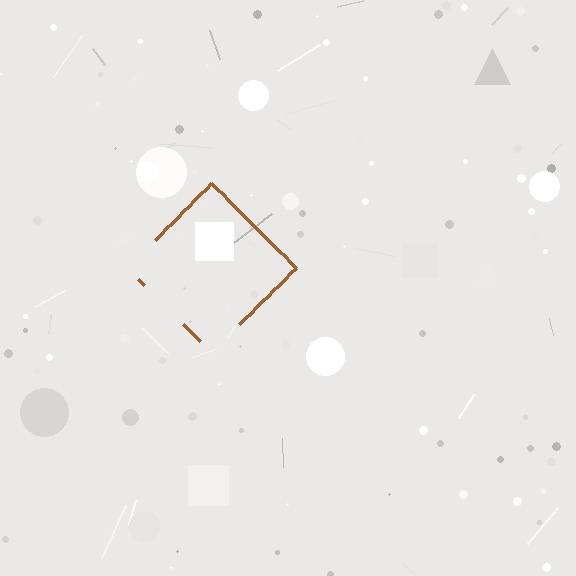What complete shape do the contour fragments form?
The contour fragments form a diamond.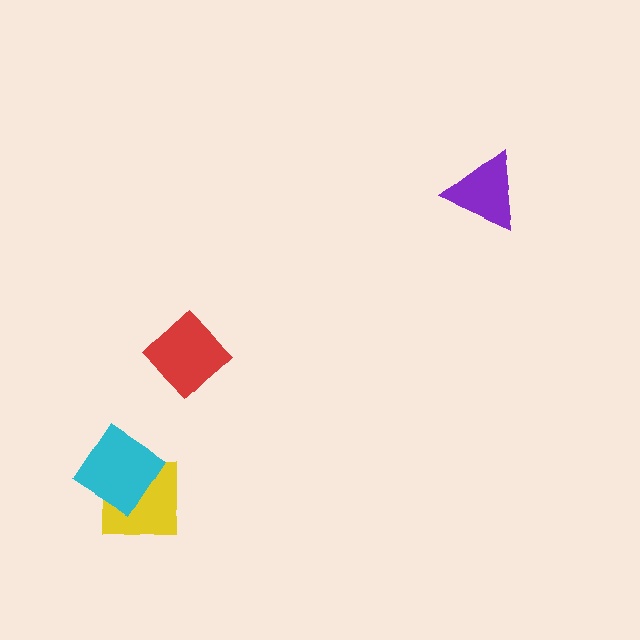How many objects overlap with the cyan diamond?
1 object overlaps with the cyan diamond.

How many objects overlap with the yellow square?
1 object overlaps with the yellow square.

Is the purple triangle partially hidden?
No, no other shape covers it.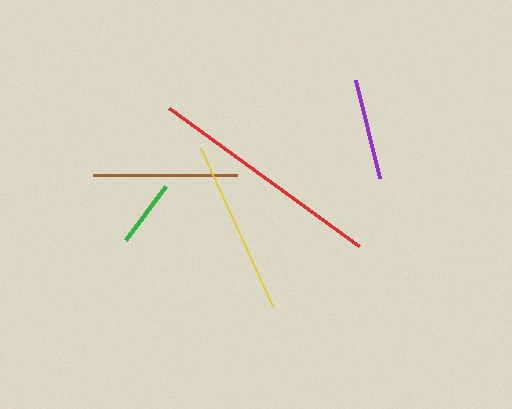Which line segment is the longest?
The red line is the longest at approximately 235 pixels.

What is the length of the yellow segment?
The yellow segment is approximately 173 pixels long.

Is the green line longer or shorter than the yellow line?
The yellow line is longer than the green line.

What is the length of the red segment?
The red segment is approximately 235 pixels long.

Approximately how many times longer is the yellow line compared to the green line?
The yellow line is approximately 2.6 times the length of the green line.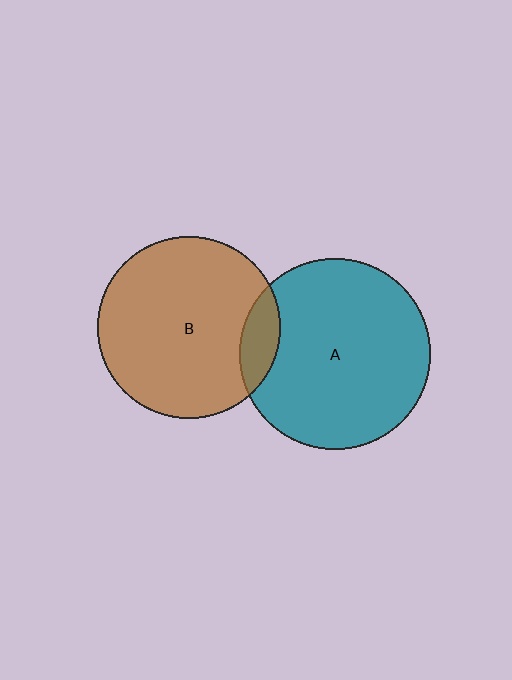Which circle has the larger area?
Circle A (teal).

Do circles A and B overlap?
Yes.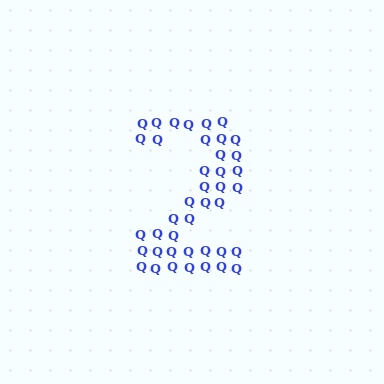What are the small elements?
The small elements are letter Q's.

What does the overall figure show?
The overall figure shows the digit 2.